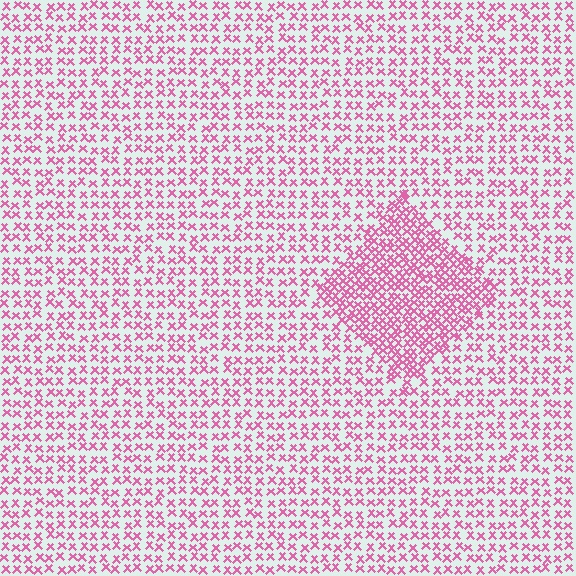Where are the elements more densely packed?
The elements are more densely packed inside the diamond boundary.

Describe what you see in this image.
The image contains small pink elements arranged at two different densities. A diamond-shaped region is visible where the elements are more densely packed than the surrounding area.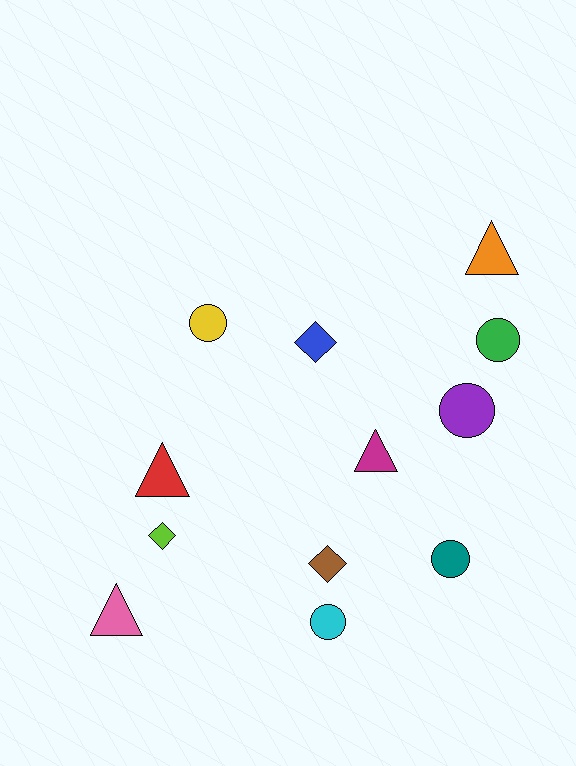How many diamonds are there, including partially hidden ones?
There are 3 diamonds.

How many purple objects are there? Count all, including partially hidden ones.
There is 1 purple object.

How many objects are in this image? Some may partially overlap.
There are 12 objects.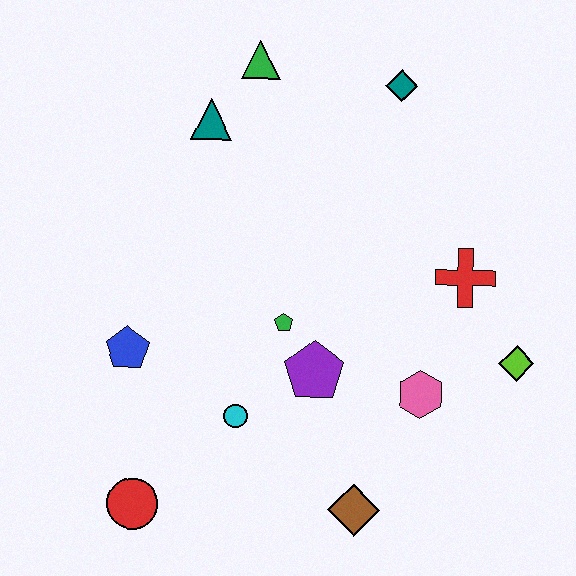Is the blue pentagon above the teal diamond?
No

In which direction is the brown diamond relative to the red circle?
The brown diamond is to the right of the red circle.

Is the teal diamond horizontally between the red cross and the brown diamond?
Yes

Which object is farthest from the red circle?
The teal diamond is farthest from the red circle.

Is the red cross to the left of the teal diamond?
No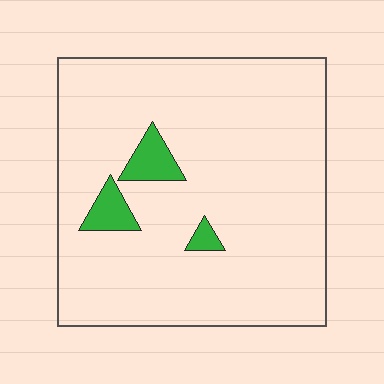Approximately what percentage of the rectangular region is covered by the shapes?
Approximately 5%.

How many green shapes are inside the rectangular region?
3.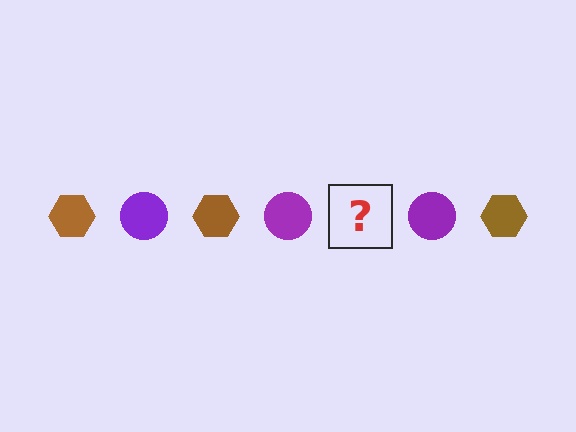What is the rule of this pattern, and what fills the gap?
The rule is that the pattern alternates between brown hexagon and purple circle. The gap should be filled with a brown hexagon.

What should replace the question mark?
The question mark should be replaced with a brown hexagon.